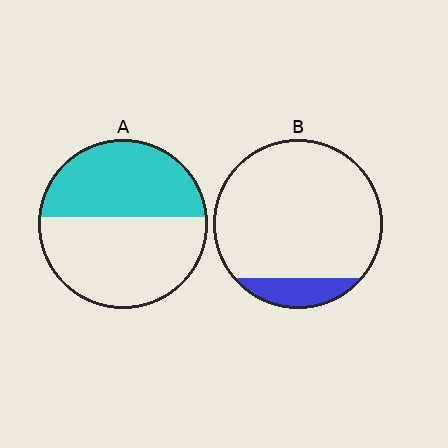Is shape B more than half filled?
No.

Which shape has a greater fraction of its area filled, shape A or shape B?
Shape A.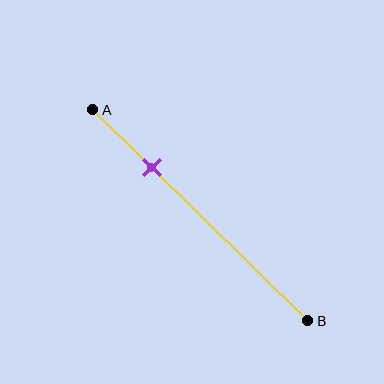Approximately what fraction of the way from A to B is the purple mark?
The purple mark is approximately 25% of the way from A to B.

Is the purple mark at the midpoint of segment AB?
No, the mark is at about 25% from A, not at the 50% midpoint.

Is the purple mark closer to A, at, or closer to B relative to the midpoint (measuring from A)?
The purple mark is closer to point A than the midpoint of segment AB.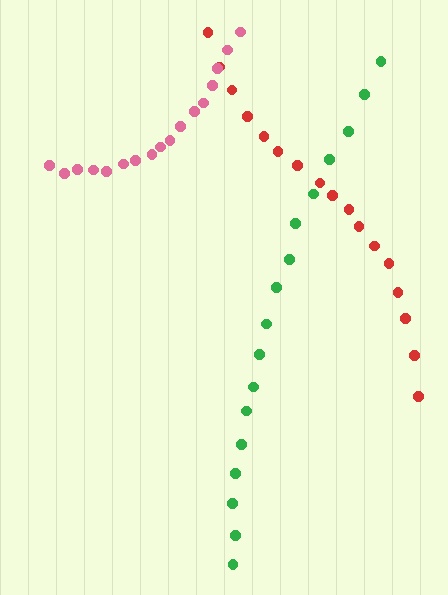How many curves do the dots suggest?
There are 3 distinct paths.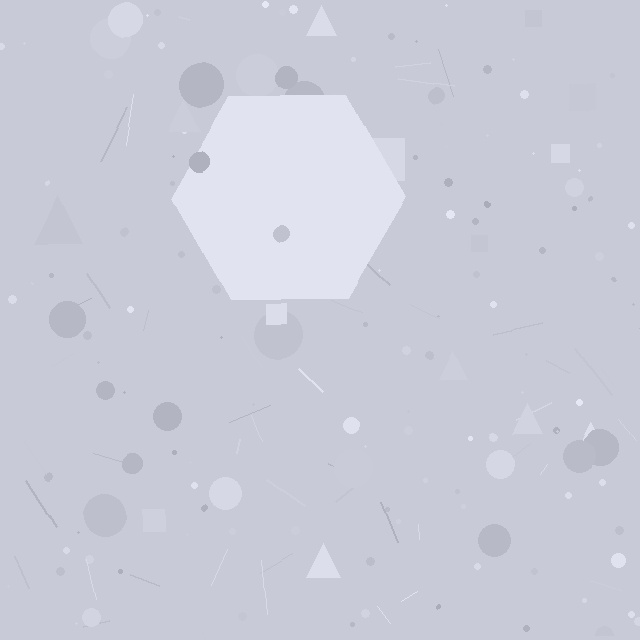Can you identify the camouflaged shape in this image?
The camouflaged shape is a hexagon.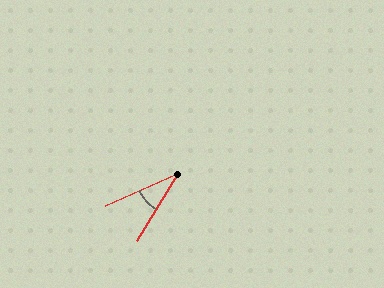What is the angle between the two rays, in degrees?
Approximately 35 degrees.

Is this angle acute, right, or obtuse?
It is acute.